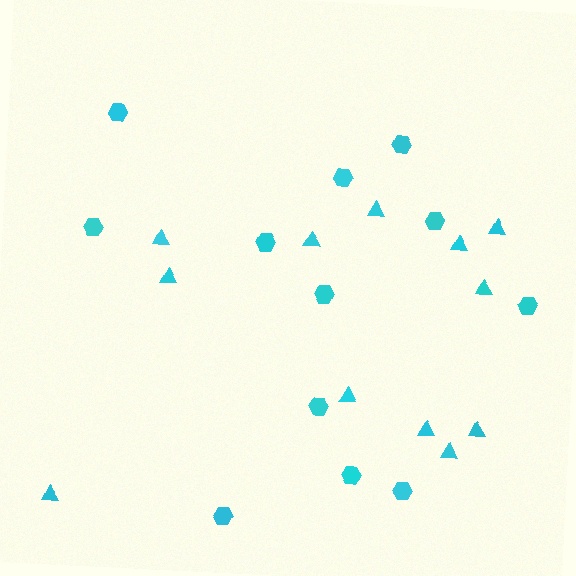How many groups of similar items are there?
There are 2 groups: one group of hexagons (12) and one group of triangles (12).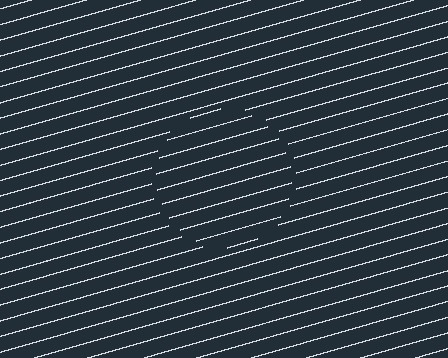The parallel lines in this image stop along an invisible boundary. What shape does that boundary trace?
An illusory circle. The interior of the shape contains the same grating, shifted by half a period — the contour is defined by the phase discontinuity where line-ends from the inner and outer gratings abut.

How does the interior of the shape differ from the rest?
The interior of the shape contains the same grating, shifted by half a period — the contour is defined by the phase discontinuity where line-ends from the inner and outer gratings abut.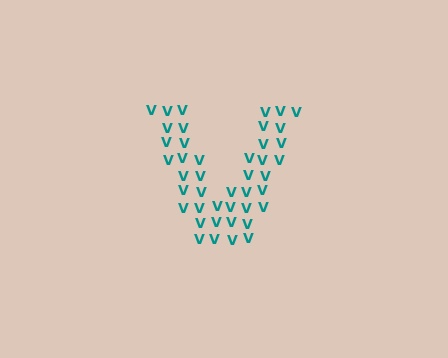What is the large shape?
The large shape is the letter V.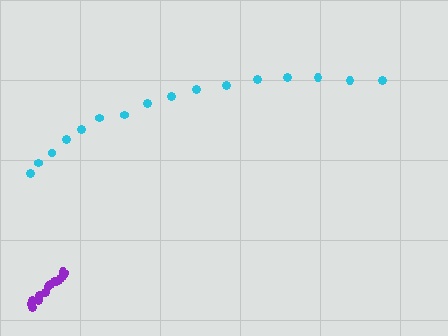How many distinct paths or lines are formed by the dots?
There are 2 distinct paths.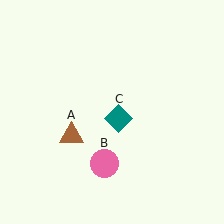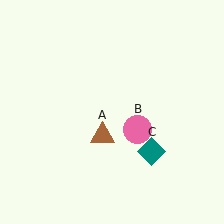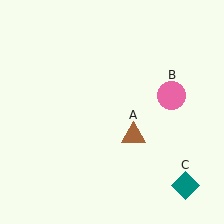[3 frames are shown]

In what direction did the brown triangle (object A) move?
The brown triangle (object A) moved right.